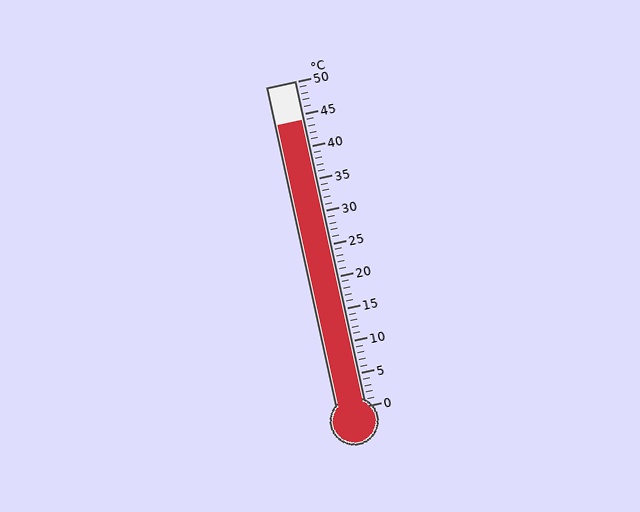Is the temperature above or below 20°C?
The temperature is above 20°C.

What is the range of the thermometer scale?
The thermometer scale ranges from 0°C to 50°C.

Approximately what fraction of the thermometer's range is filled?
The thermometer is filled to approximately 90% of its range.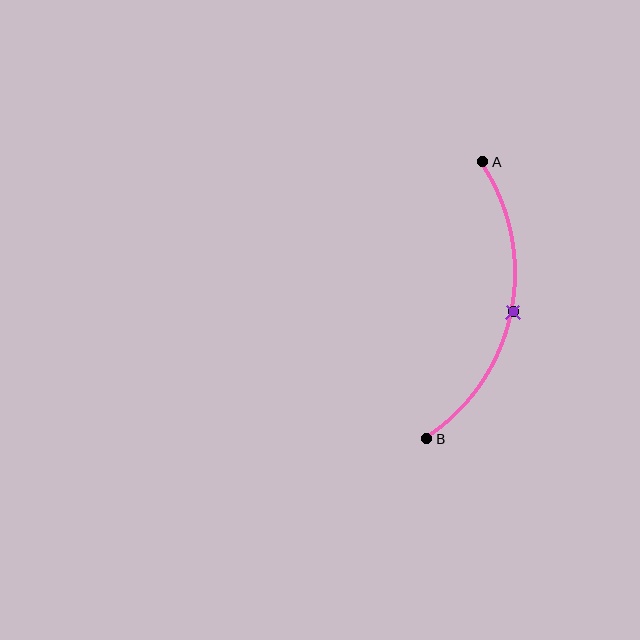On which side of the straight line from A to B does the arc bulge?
The arc bulges to the right of the straight line connecting A and B.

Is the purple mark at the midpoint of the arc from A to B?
Yes. The purple mark lies on the arc at equal arc-length from both A and B — it is the arc midpoint.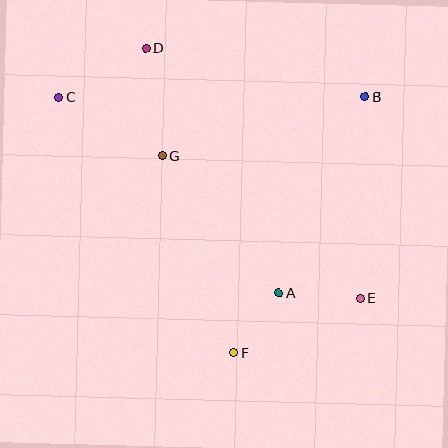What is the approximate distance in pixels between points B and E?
The distance between B and E is approximately 201 pixels.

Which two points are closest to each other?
Points A and F are closest to each other.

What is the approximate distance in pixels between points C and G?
The distance between C and G is approximately 118 pixels.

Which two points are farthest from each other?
Points C and E are farthest from each other.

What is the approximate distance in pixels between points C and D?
The distance between C and D is approximately 100 pixels.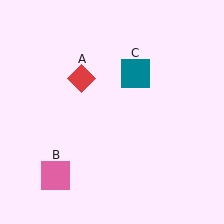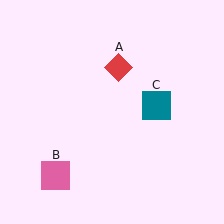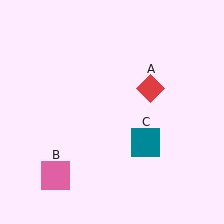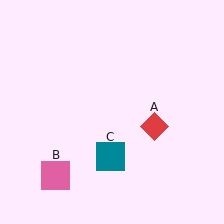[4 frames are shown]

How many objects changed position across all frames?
2 objects changed position: red diamond (object A), teal square (object C).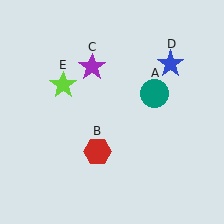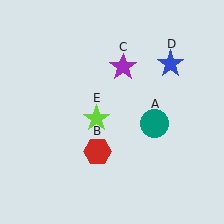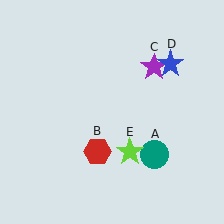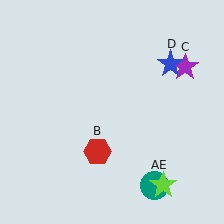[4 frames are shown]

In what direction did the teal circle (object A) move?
The teal circle (object A) moved down.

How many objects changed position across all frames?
3 objects changed position: teal circle (object A), purple star (object C), lime star (object E).